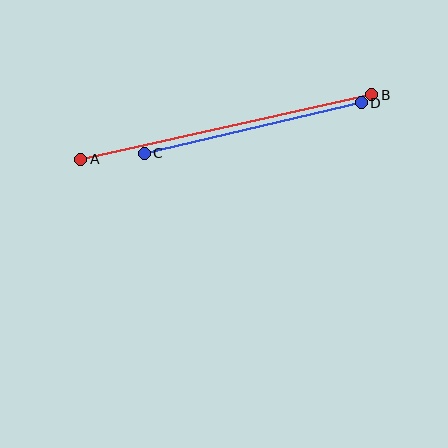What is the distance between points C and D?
The distance is approximately 223 pixels.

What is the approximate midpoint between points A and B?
The midpoint is at approximately (226, 127) pixels.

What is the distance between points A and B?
The distance is approximately 298 pixels.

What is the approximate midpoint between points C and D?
The midpoint is at approximately (253, 128) pixels.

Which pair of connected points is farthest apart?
Points A and B are farthest apart.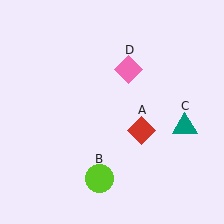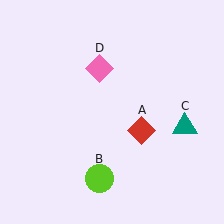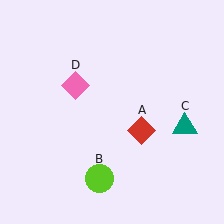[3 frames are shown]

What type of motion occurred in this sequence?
The pink diamond (object D) rotated counterclockwise around the center of the scene.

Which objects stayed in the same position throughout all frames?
Red diamond (object A) and lime circle (object B) and teal triangle (object C) remained stationary.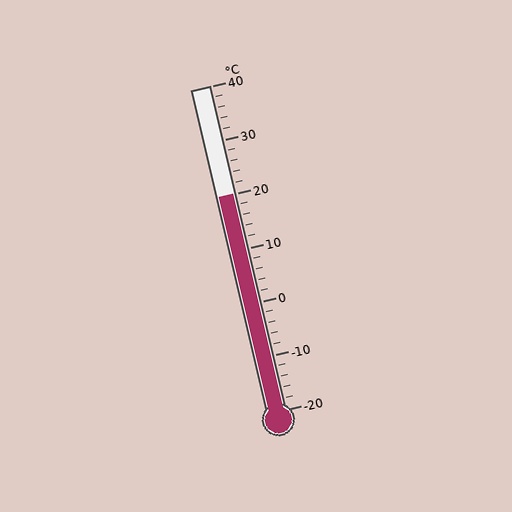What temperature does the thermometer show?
The thermometer shows approximately 20°C.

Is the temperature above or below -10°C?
The temperature is above -10°C.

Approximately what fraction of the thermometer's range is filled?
The thermometer is filled to approximately 65% of its range.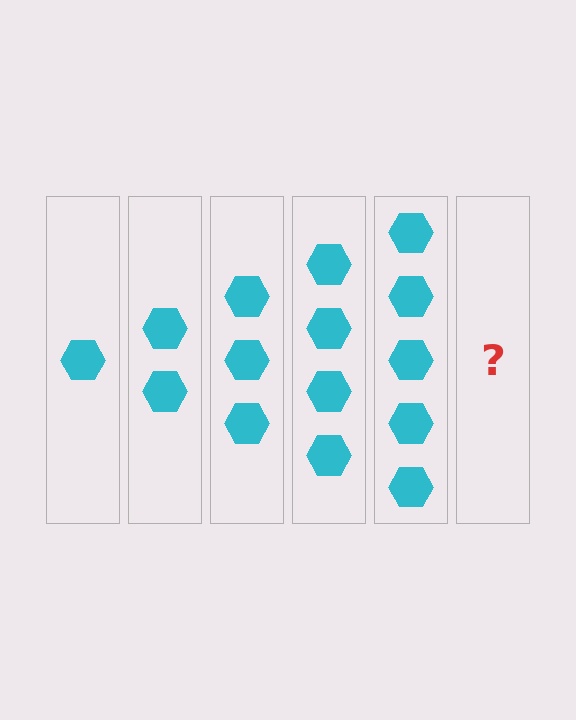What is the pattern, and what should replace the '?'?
The pattern is that each step adds one more hexagon. The '?' should be 6 hexagons.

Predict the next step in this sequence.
The next step is 6 hexagons.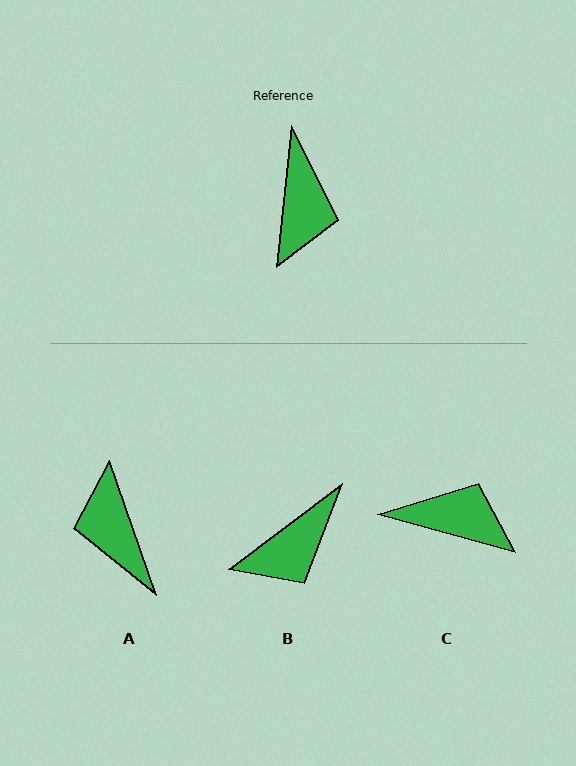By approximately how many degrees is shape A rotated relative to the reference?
Approximately 155 degrees clockwise.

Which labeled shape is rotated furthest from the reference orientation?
A, about 155 degrees away.